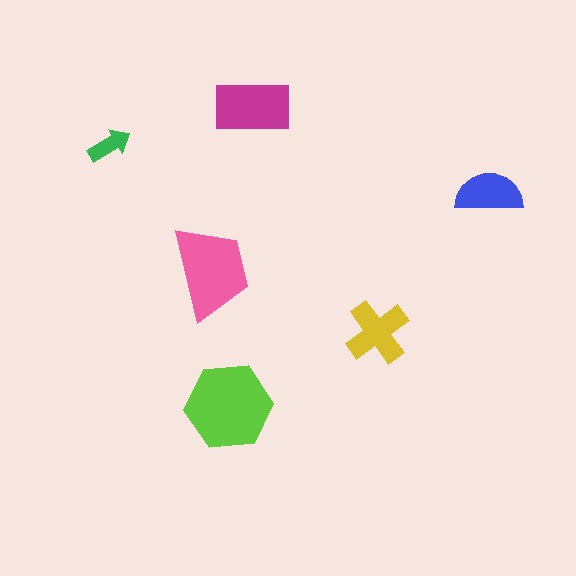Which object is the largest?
The lime hexagon.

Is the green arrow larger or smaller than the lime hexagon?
Smaller.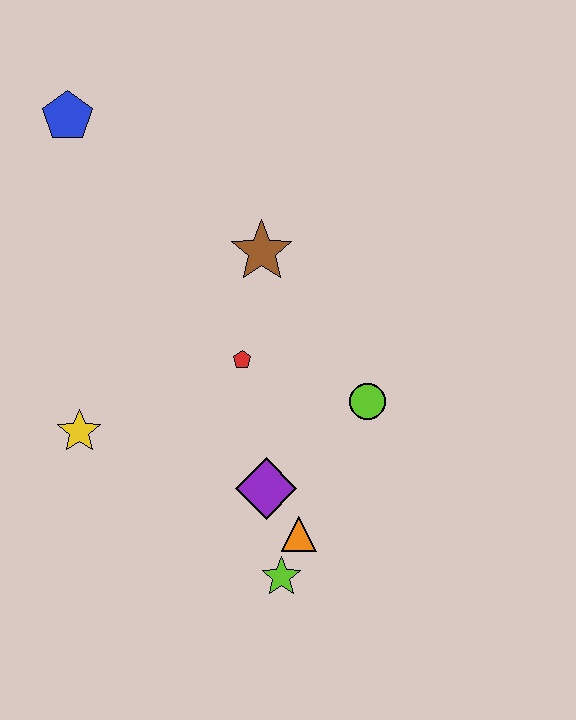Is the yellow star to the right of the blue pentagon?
Yes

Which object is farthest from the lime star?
The blue pentagon is farthest from the lime star.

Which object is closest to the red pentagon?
The brown star is closest to the red pentagon.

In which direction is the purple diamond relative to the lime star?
The purple diamond is above the lime star.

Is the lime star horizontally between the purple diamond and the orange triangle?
Yes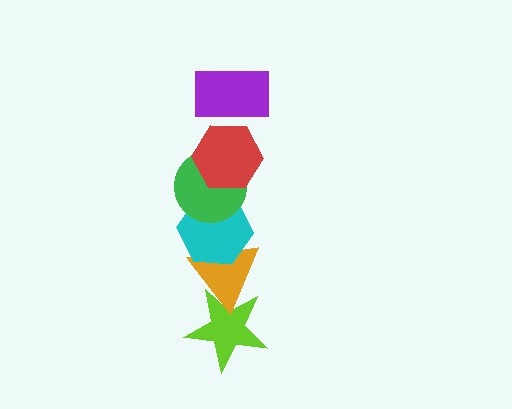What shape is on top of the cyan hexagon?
The green circle is on top of the cyan hexagon.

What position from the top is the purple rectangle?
The purple rectangle is 1st from the top.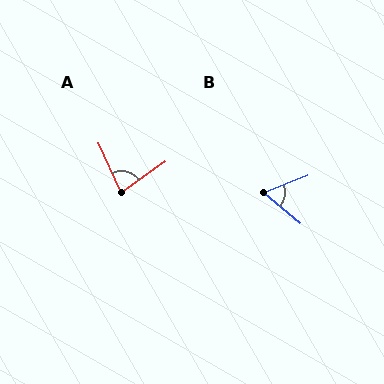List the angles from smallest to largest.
B (61°), A (79°).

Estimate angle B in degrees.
Approximately 61 degrees.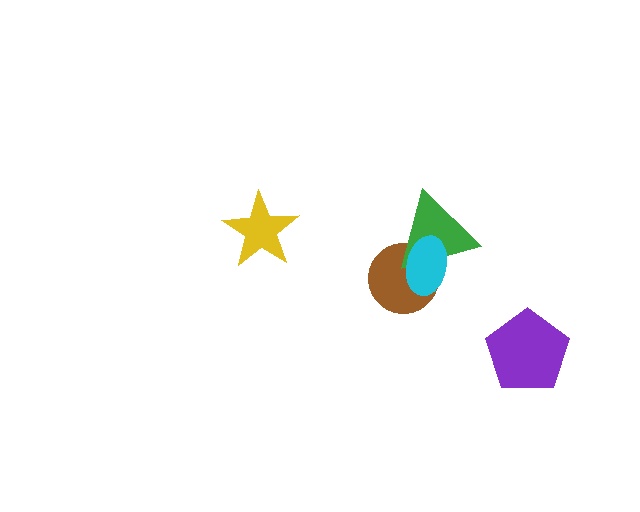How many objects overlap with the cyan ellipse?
2 objects overlap with the cyan ellipse.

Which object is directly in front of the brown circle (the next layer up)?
The green triangle is directly in front of the brown circle.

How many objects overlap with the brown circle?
2 objects overlap with the brown circle.